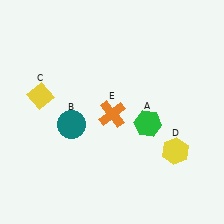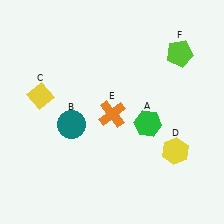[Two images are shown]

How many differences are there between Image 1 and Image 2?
There is 1 difference between the two images.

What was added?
A lime pentagon (F) was added in Image 2.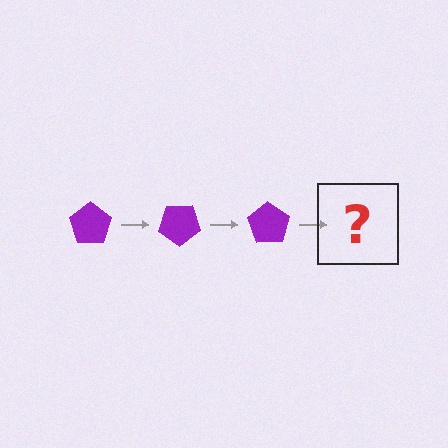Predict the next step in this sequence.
The next step is a purple pentagon rotated 105 degrees.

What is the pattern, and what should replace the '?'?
The pattern is that the pentagon rotates 35 degrees each step. The '?' should be a purple pentagon rotated 105 degrees.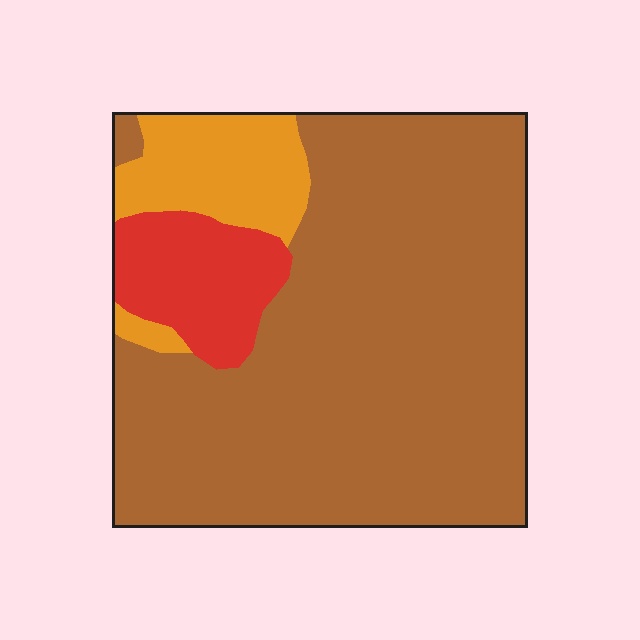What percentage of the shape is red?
Red covers around 10% of the shape.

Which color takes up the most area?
Brown, at roughly 75%.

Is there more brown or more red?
Brown.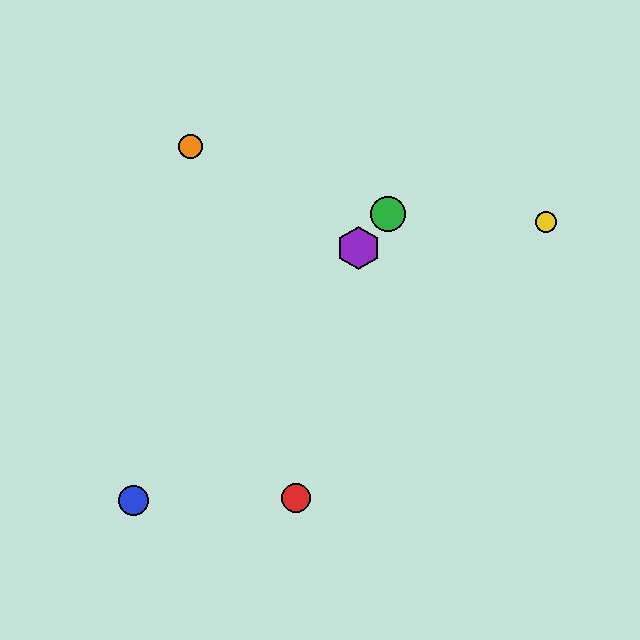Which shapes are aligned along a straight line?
The blue circle, the green circle, the purple hexagon are aligned along a straight line.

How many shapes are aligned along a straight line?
3 shapes (the blue circle, the green circle, the purple hexagon) are aligned along a straight line.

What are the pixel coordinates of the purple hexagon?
The purple hexagon is at (358, 248).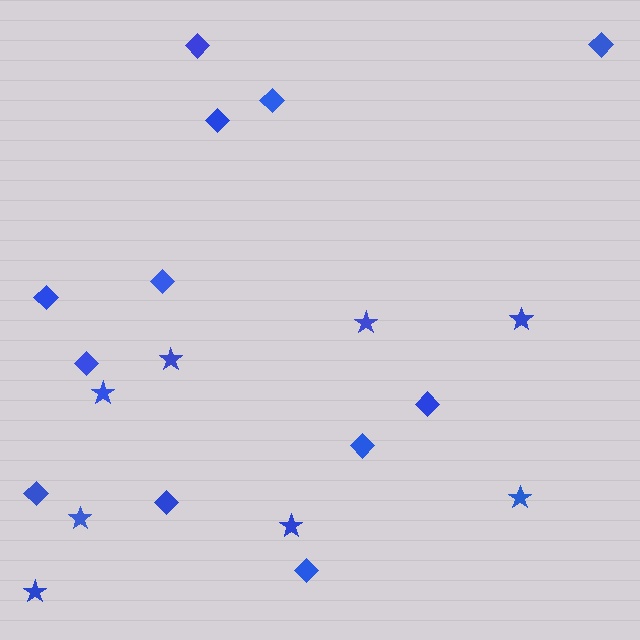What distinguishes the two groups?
There are 2 groups: one group of stars (8) and one group of diamonds (12).